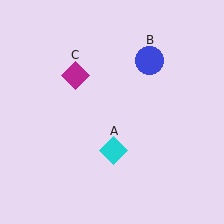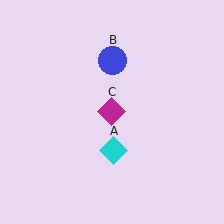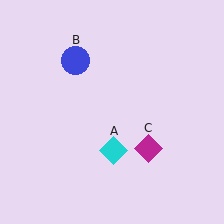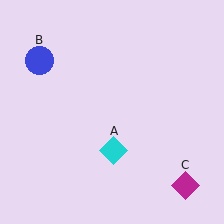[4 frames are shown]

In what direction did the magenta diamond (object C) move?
The magenta diamond (object C) moved down and to the right.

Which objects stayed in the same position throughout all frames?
Cyan diamond (object A) remained stationary.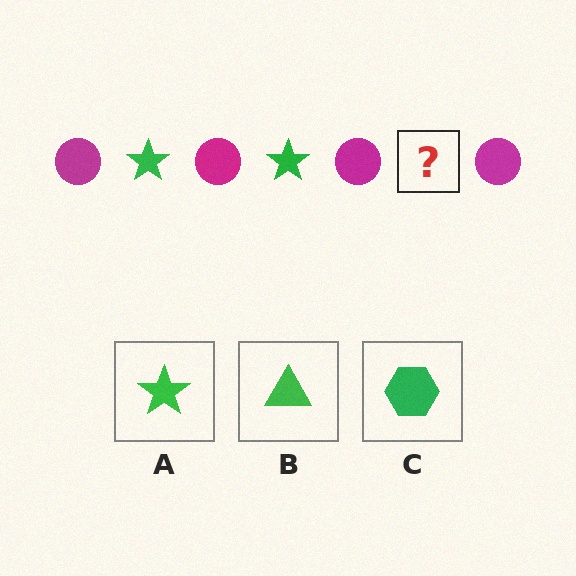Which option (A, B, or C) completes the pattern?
A.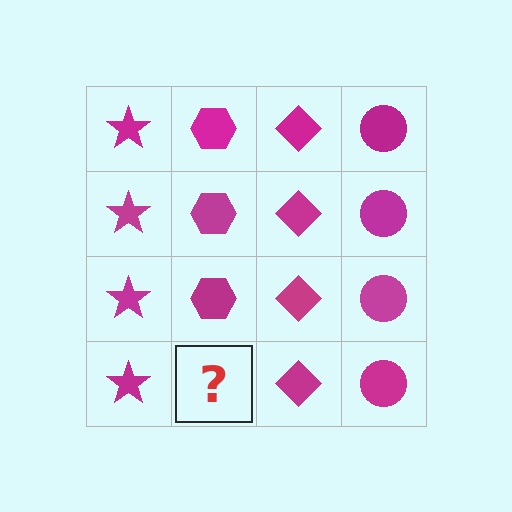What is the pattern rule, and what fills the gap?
The rule is that each column has a consistent shape. The gap should be filled with a magenta hexagon.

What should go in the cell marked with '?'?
The missing cell should contain a magenta hexagon.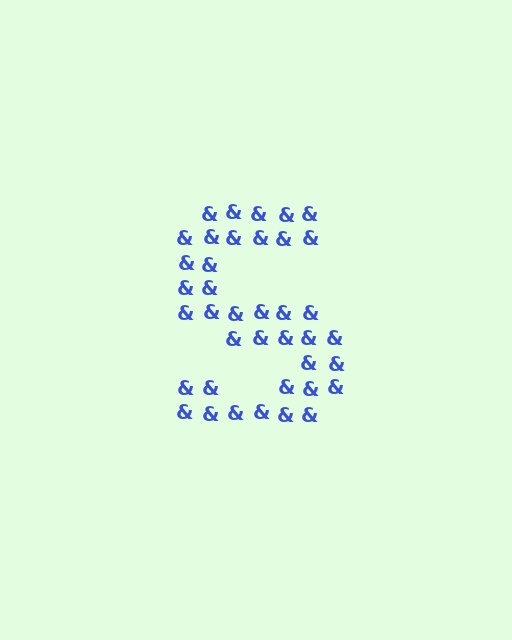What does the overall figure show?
The overall figure shows the letter S.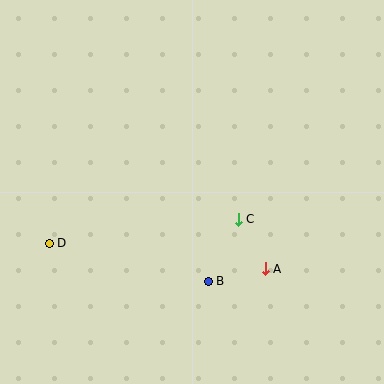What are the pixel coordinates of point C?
Point C is at (238, 219).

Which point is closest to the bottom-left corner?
Point D is closest to the bottom-left corner.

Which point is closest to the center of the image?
Point C at (238, 219) is closest to the center.